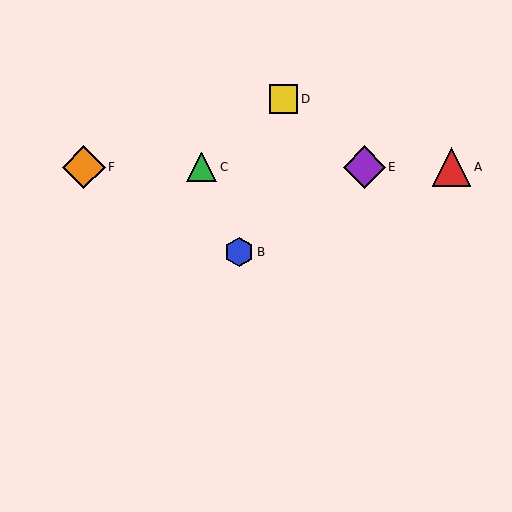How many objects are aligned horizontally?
4 objects (A, C, E, F) are aligned horizontally.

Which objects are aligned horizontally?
Objects A, C, E, F are aligned horizontally.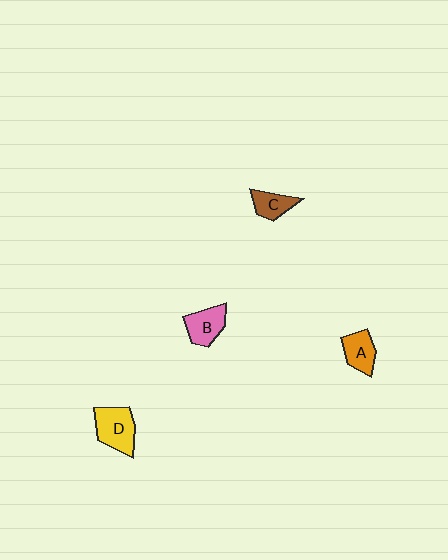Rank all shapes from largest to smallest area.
From largest to smallest: D (yellow), B (pink), A (orange), C (brown).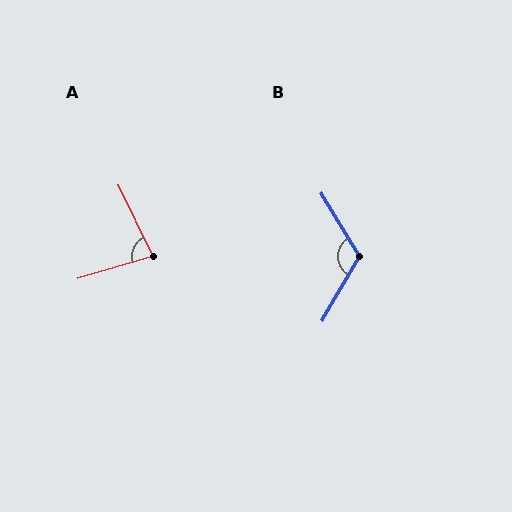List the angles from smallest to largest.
A (81°), B (119°).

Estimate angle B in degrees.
Approximately 119 degrees.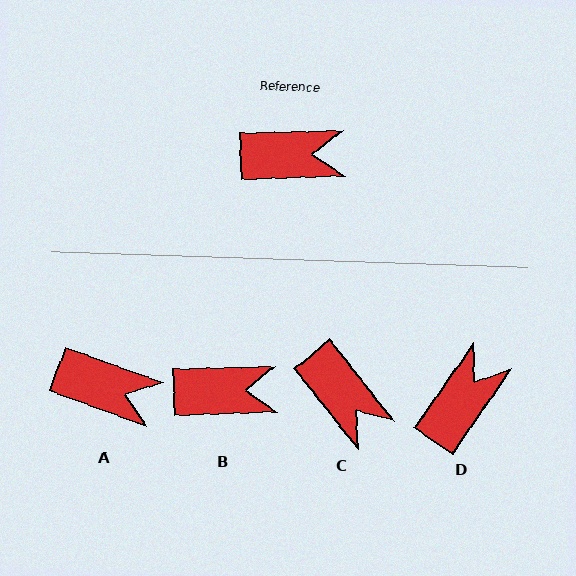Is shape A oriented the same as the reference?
No, it is off by about 22 degrees.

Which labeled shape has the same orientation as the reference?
B.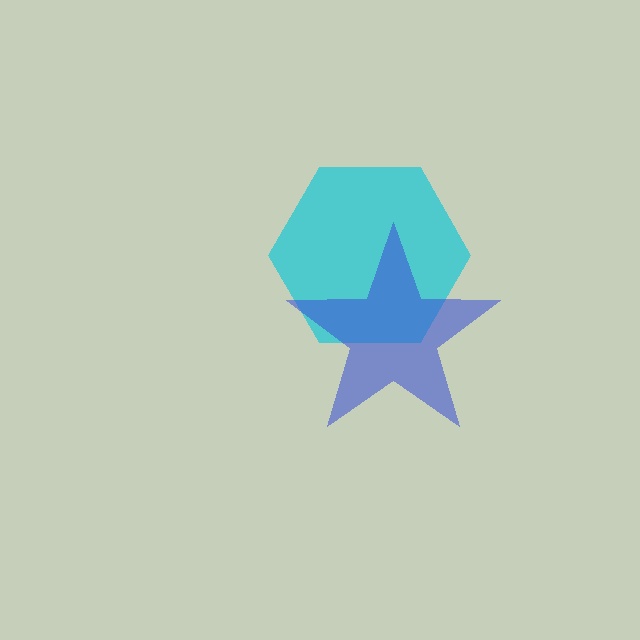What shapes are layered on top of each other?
The layered shapes are: a cyan hexagon, a blue star.